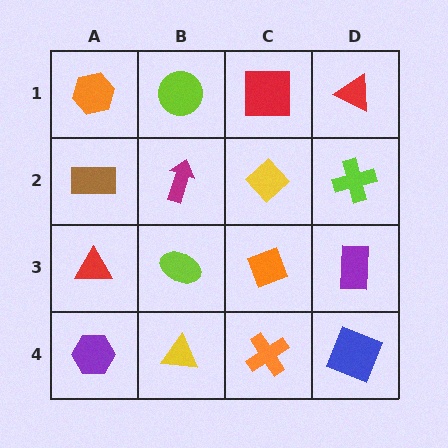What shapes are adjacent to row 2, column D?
A red triangle (row 1, column D), a purple rectangle (row 3, column D), a yellow diamond (row 2, column C).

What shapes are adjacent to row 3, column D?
A lime cross (row 2, column D), a blue square (row 4, column D), an orange diamond (row 3, column C).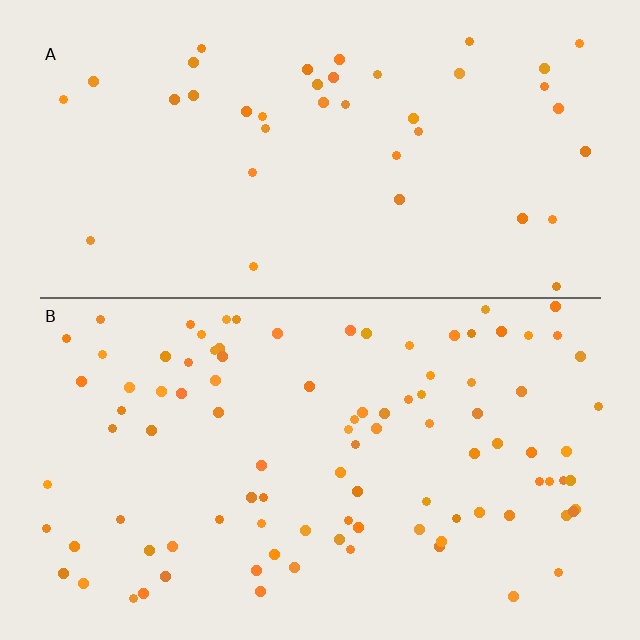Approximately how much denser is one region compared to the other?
Approximately 2.4× — region B over region A.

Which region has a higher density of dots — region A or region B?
B (the bottom).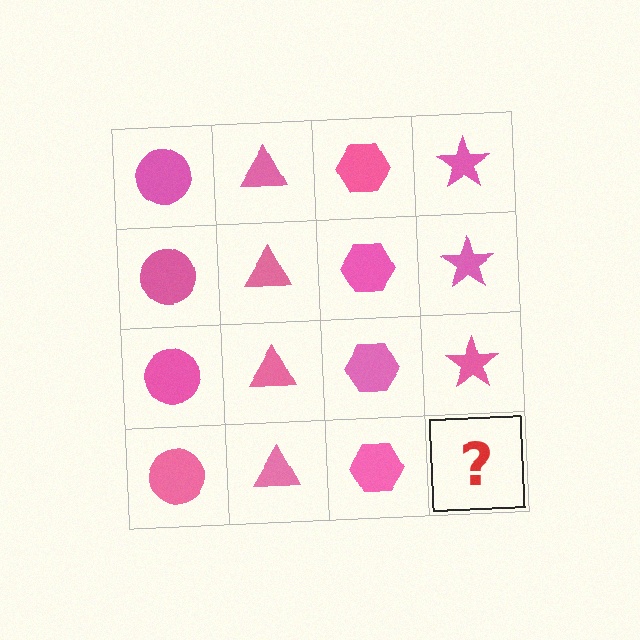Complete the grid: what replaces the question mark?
The question mark should be replaced with a pink star.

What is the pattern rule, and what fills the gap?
The rule is that each column has a consistent shape. The gap should be filled with a pink star.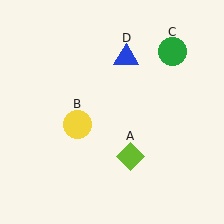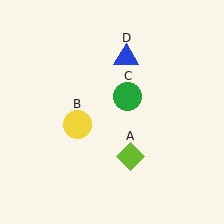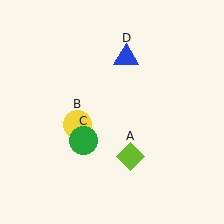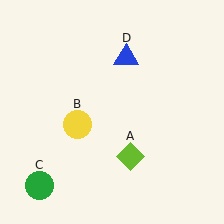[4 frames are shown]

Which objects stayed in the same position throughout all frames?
Lime diamond (object A) and yellow circle (object B) and blue triangle (object D) remained stationary.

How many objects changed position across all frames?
1 object changed position: green circle (object C).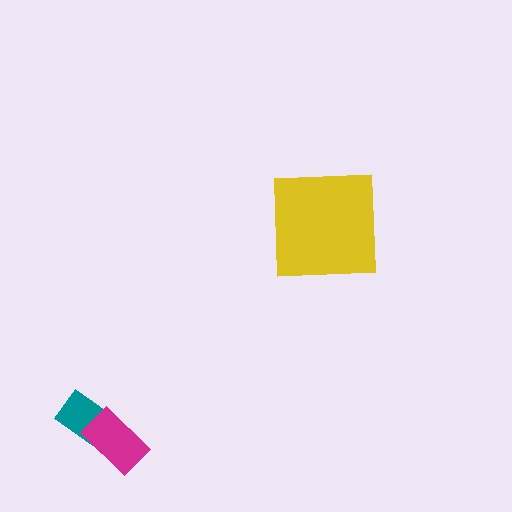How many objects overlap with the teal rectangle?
1 object overlaps with the teal rectangle.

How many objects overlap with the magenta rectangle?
1 object overlaps with the magenta rectangle.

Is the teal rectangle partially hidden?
Yes, it is partially covered by another shape.